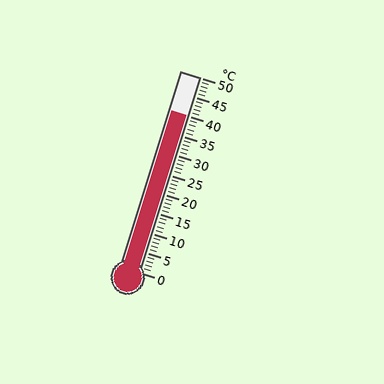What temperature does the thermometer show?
The thermometer shows approximately 40°C.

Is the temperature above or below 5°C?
The temperature is above 5°C.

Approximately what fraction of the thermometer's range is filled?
The thermometer is filled to approximately 80% of its range.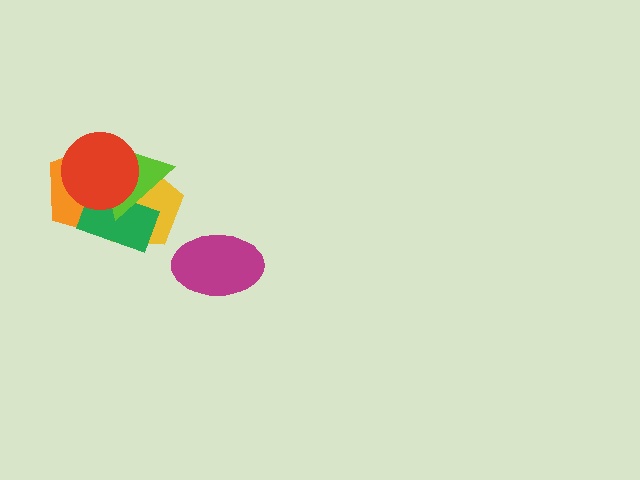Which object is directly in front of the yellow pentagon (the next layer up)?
The green rectangle is directly in front of the yellow pentagon.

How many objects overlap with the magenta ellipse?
0 objects overlap with the magenta ellipse.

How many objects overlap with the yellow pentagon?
4 objects overlap with the yellow pentagon.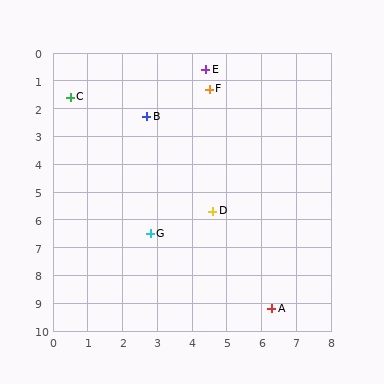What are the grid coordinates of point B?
Point B is at approximately (2.7, 2.3).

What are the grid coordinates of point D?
Point D is at approximately (4.6, 5.7).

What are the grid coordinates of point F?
Point F is at approximately (4.5, 1.3).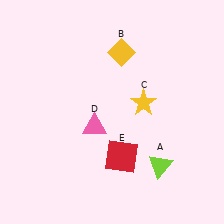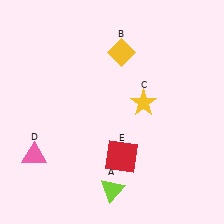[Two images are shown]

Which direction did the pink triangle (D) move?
The pink triangle (D) moved left.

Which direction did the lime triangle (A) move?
The lime triangle (A) moved left.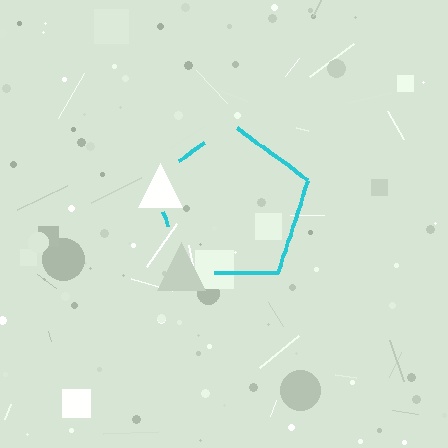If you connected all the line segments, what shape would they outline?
They would outline a pentagon.